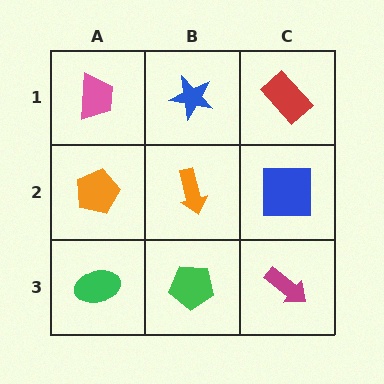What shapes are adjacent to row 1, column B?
An orange arrow (row 2, column B), a pink trapezoid (row 1, column A), a red rectangle (row 1, column C).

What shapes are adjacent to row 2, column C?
A red rectangle (row 1, column C), a magenta arrow (row 3, column C), an orange arrow (row 2, column B).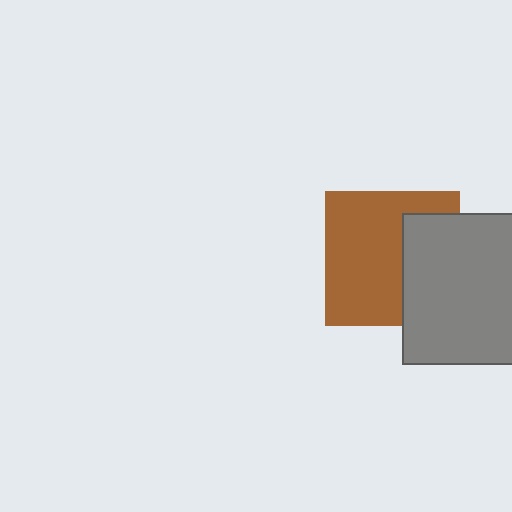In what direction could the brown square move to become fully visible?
The brown square could move left. That would shift it out from behind the gray square entirely.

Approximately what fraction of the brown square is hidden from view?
Roughly 36% of the brown square is hidden behind the gray square.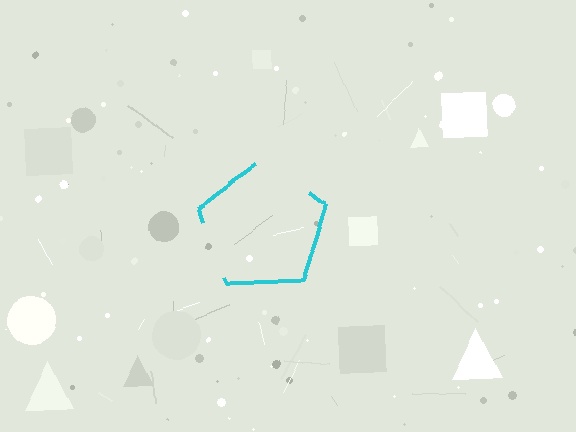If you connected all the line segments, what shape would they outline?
They would outline a pentagon.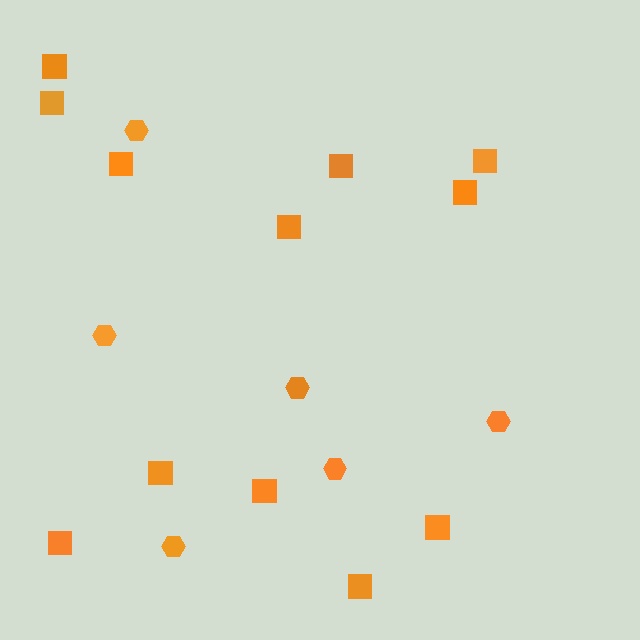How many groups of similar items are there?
There are 2 groups: one group of squares (12) and one group of hexagons (6).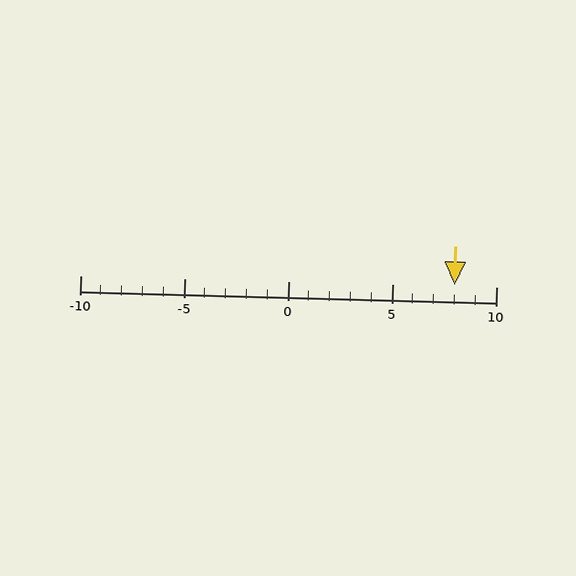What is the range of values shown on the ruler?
The ruler shows values from -10 to 10.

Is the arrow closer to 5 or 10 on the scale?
The arrow is closer to 10.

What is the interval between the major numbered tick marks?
The major tick marks are spaced 5 units apart.